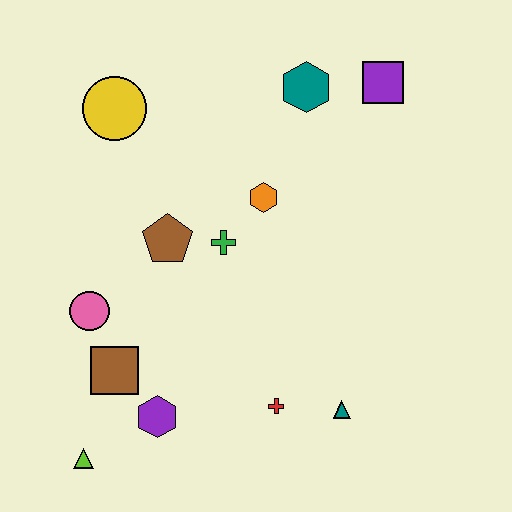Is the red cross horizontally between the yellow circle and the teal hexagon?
Yes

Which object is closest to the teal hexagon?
The purple square is closest to the teal hexagon.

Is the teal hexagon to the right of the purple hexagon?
Yes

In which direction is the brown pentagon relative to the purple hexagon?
The brown pentagon is above the purple hexagon.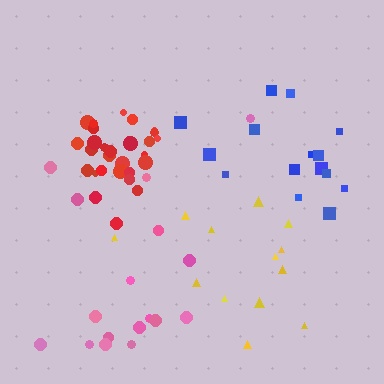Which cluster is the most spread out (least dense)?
Yellow.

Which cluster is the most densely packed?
Red.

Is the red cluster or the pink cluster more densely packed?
Red.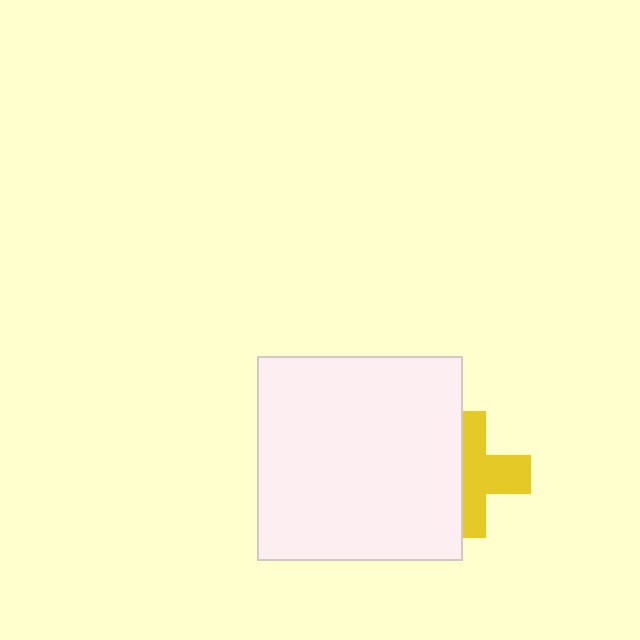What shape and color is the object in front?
The object in front is a white square.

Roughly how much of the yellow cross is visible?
About half of it is visible (roughly 55%).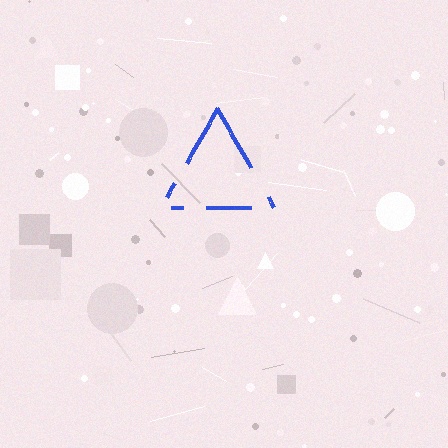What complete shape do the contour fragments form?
The contour fragments form a triangle.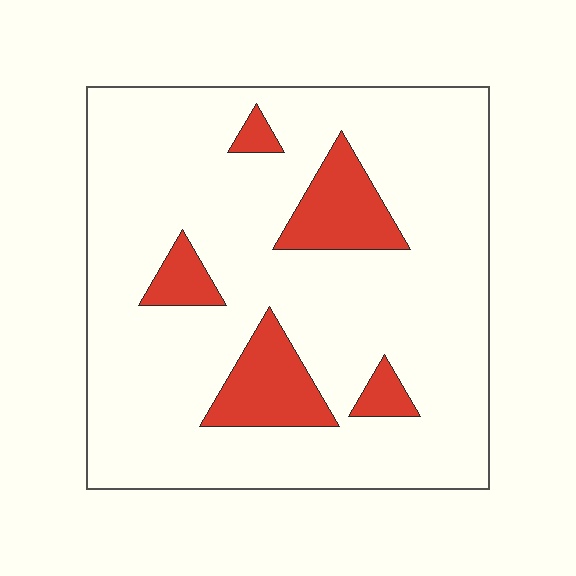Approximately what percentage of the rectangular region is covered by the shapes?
Approximately 15%.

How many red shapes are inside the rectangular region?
5.